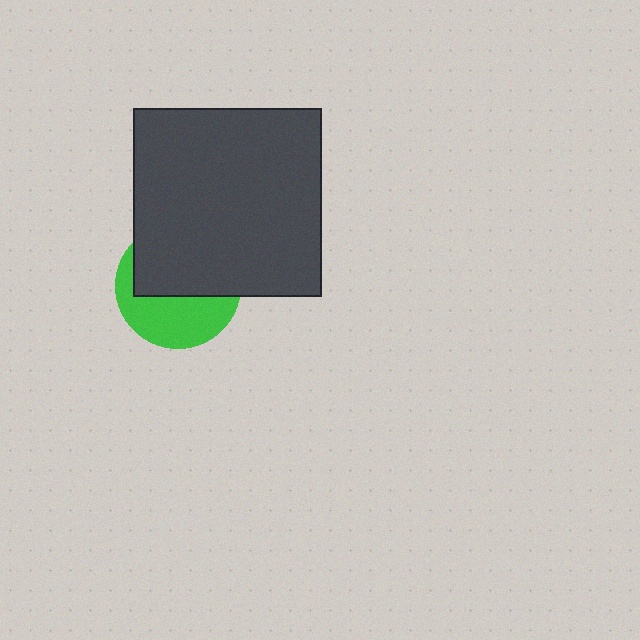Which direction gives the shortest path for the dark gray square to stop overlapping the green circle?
Moving up gives the shortest separation.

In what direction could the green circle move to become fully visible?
The green circle could move down. That would shift it out from behind the dark gray square entirely.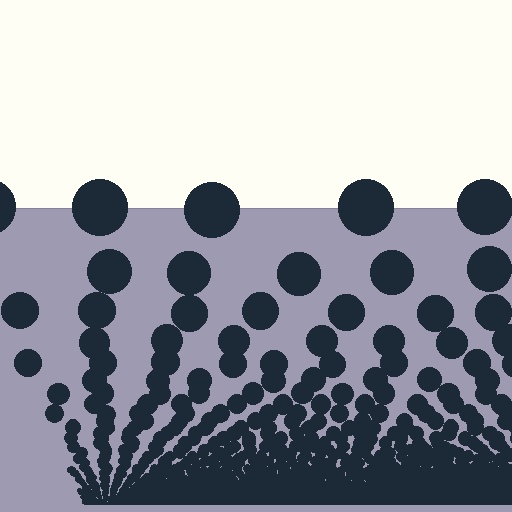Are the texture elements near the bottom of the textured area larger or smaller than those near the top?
Smaller. The gradient is inverted — elements near the bottom are smaller and denser.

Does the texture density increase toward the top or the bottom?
Density increases toward the bottom.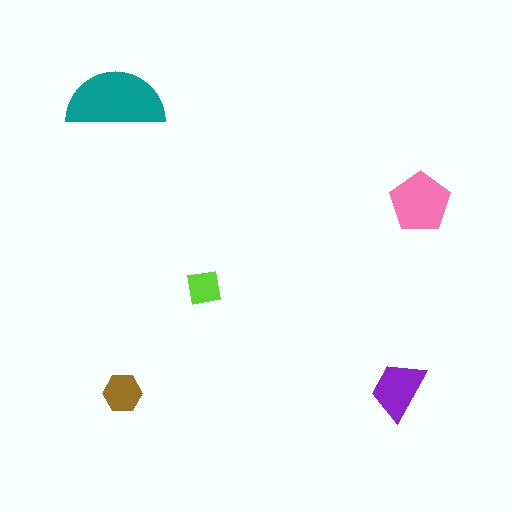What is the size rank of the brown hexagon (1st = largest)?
4th.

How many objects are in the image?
There are 5 objects in the image.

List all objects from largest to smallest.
The teal semicircle, the pink pentagon, the purple trapezoid, the brown hexagon, the lime square.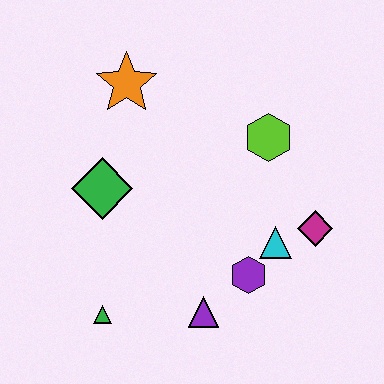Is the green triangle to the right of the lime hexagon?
No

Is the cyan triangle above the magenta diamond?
No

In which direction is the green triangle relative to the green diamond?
The green triangle is below the green diamond.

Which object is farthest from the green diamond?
The magenta diamond is farthest from the green diamond.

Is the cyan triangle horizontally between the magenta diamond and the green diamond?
Yes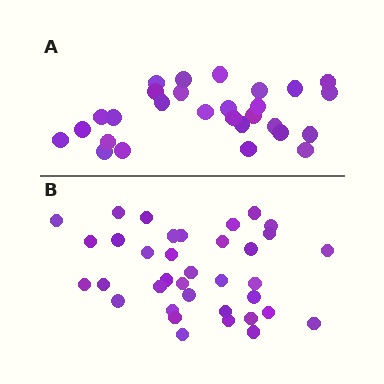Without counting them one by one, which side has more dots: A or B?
Region B (the bottom region) has more dots.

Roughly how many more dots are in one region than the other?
Region B has roughly 8 or so more dots than region A.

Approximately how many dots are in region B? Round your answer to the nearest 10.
About 40 dots. (The exact count is 36, which rounds to 40.)